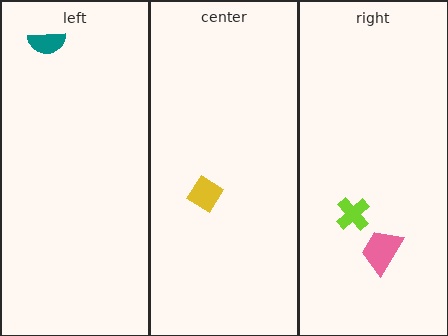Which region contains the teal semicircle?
The left region.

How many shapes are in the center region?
1.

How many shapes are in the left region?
1.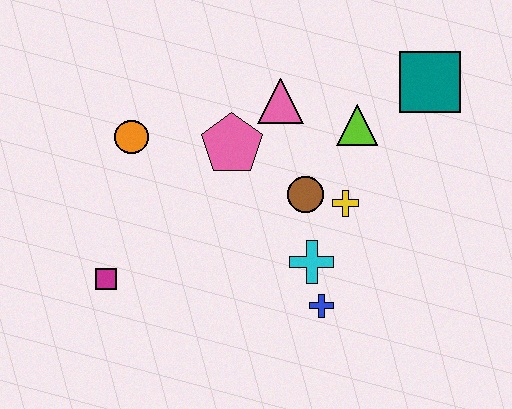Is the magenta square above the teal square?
No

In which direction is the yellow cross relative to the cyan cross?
The yellow cross is above the cyan cross.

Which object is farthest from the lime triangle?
The magenta square is farthest from the lime triangle.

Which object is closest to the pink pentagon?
The pink triangle is closest to the pink pentagon.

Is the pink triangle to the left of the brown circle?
Yes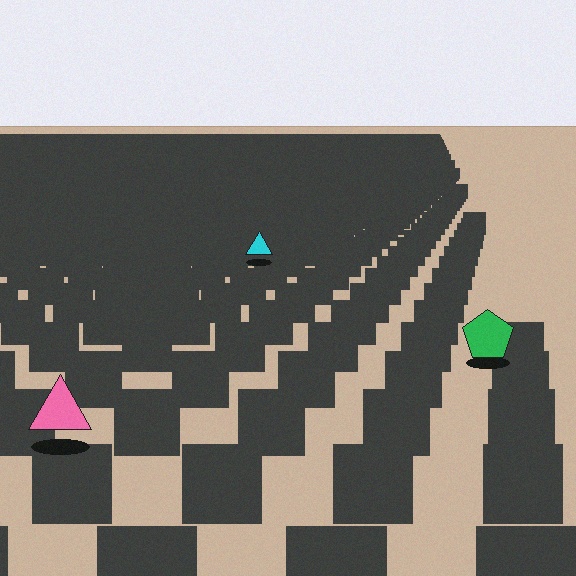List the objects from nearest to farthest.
From nearest to farthest: the pink triangle, the green pentagon, the cyan triangle.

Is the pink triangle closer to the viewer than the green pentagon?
Yes. The pink triangle is closer — you can tell from the texture gradient: the ground texture is coarser near it.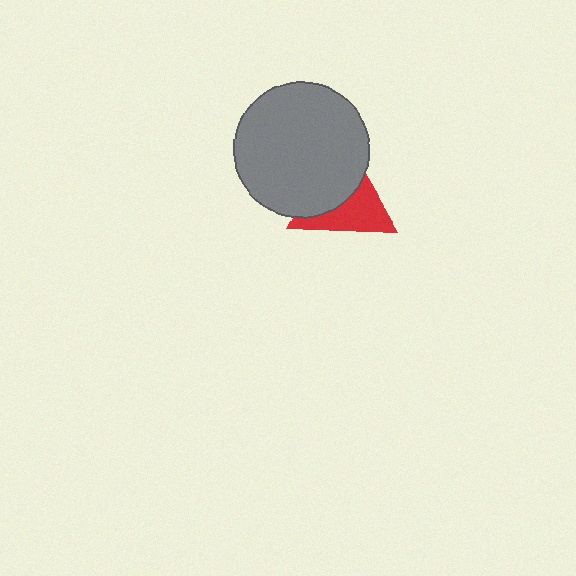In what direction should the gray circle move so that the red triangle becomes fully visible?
The gray circle should move toward the upper-left. That is the shortest direction to clear the overlap and leave the red triangle fully visible.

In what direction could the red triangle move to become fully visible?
The red triangle could move toward the lower-right. That would shift it out from behind the gray circle entirely.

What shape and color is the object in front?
The object in front is a gray circle.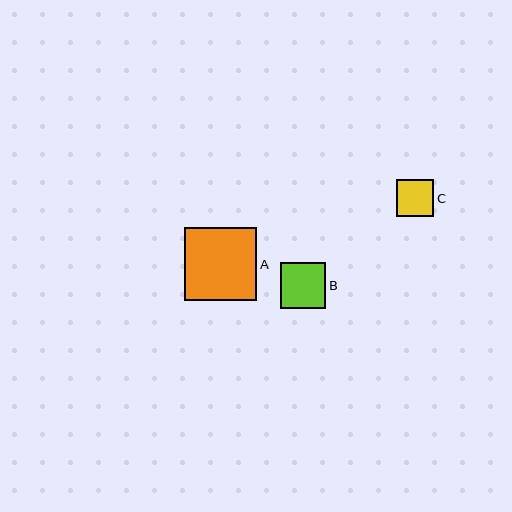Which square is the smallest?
Square C is the smallest with a size of approximately 38 pixels.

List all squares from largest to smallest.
From largest to smallest: A, B, C.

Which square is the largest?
Square A is the largest with a size of approximately 73 pixels.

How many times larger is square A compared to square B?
Square A is approximately 1.6 times the size of square B.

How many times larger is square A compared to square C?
Square A is approximately 1.9 times the size of square C.